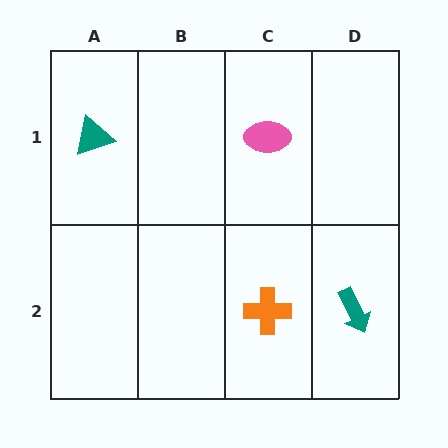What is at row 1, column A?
A teal triangle.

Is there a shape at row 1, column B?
No, that cell is empty.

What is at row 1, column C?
A pink ellipse.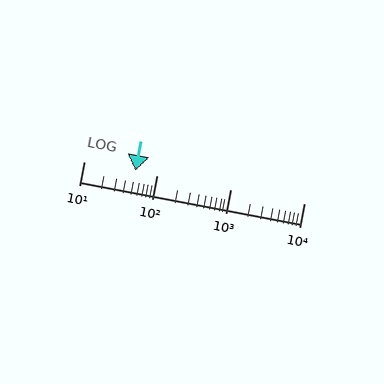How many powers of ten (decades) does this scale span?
The scale spans 3 decades, from 10 to 10000.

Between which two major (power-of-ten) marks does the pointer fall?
The pointer is between 10 and 100.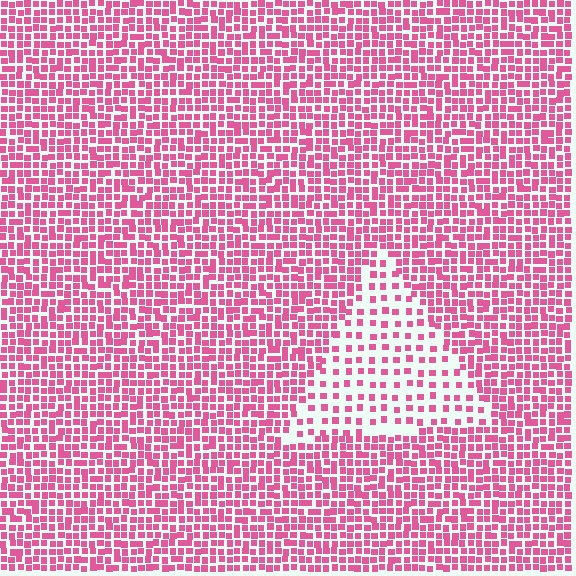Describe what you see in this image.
The image contains small pink elements arranged at two different densities. A triangle-shaped region is visible where the elements are less densely packed than the surrounding area.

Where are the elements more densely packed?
The elements are more densely packed outside the triangle boundary.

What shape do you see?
I see a triangle.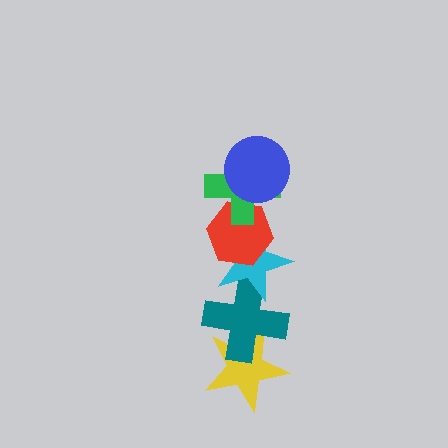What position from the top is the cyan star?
The cyan star is 4th from the top.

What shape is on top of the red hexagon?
The green cross is on top of the red hexagon.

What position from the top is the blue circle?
The blue circle is 1st from the top.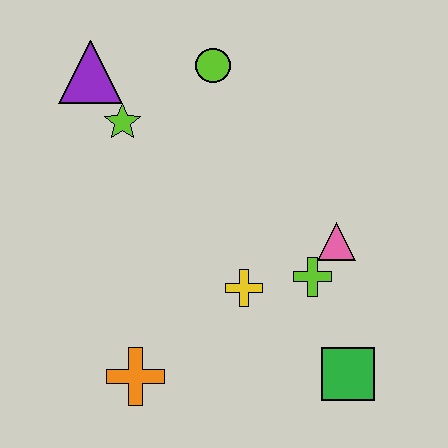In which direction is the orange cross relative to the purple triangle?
The orange cross is below the purple triangle.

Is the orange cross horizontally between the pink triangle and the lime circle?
No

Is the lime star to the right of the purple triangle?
Yes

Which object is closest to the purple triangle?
The lime star is closest to the purple triangle.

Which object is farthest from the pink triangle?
The purple triangle is farthest from the pink triangle.